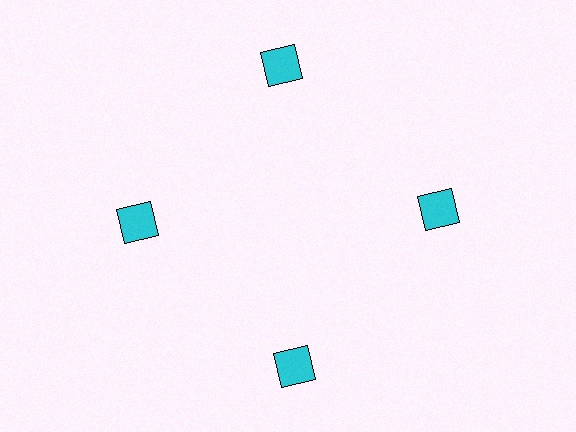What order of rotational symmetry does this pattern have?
This pattern has 4-fold rotational symmetry.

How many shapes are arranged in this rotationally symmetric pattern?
There are 4 shapes, arranged in 4 groups of 1.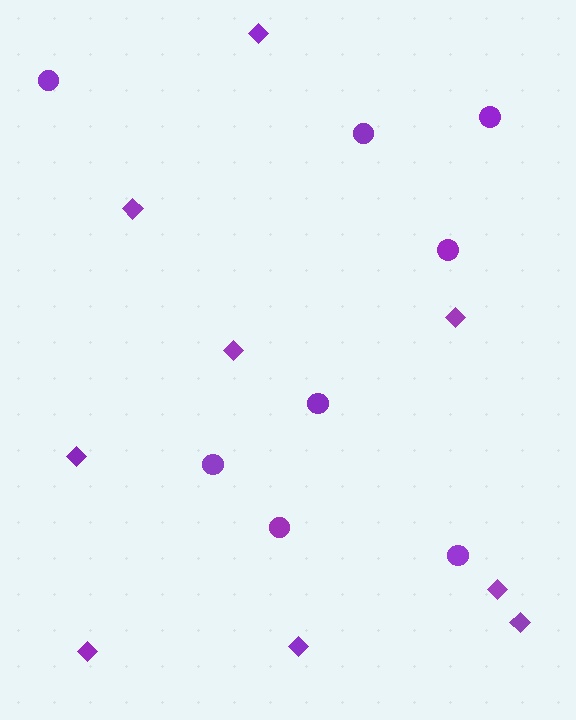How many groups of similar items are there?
There are 2 groups: one group of diamonds (9) and one group of circles (8).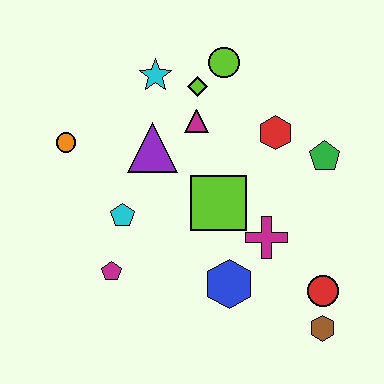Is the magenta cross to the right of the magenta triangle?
Yes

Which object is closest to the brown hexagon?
The red circle is closest to the brown hexagon.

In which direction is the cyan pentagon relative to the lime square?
The cyan pentagon is to the left of the lime square.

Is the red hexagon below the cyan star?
Yes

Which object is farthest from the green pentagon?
The orange circle is farthest from the green pentagon.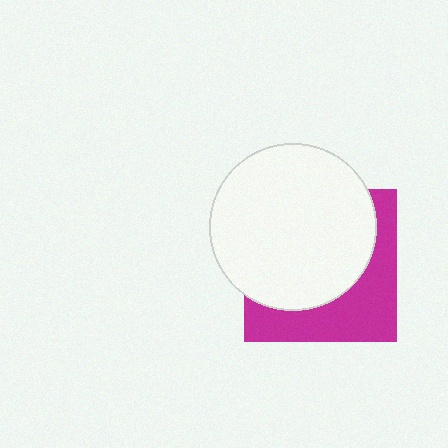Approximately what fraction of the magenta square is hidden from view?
Roughly 61% of the magenta square is hidden behind the white circle.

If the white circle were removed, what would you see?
You would see the complete magenta square.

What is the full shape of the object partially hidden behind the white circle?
The partially hidden object is a magenta square.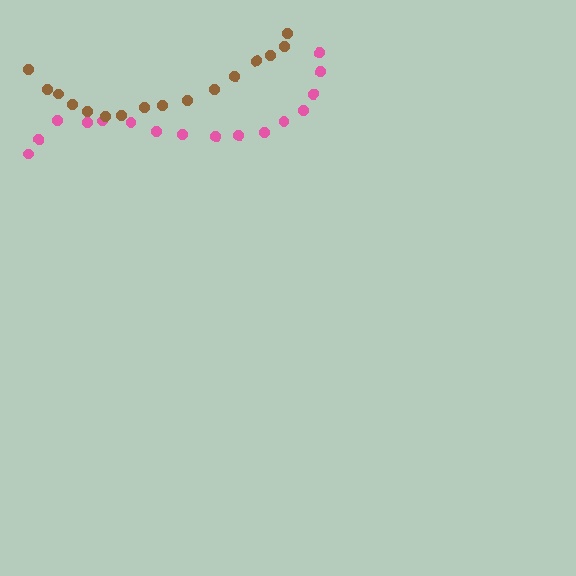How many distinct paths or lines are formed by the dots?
There are 2 distinct paths.